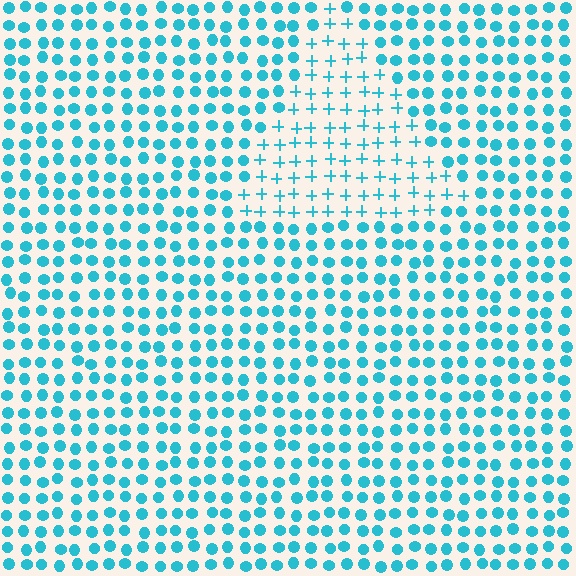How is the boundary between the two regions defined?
The boundary is defined by a change in element shape: plus signs inside vs. circles outside. All elements share the same color and spacing.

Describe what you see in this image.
The image is filled with small cyan elements arranged in a uniform grid. A triangle-shaped region contains plus signs, while the surrounding area contains circles. The boundary is defined purely by the change in element shape.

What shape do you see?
I see a triangle.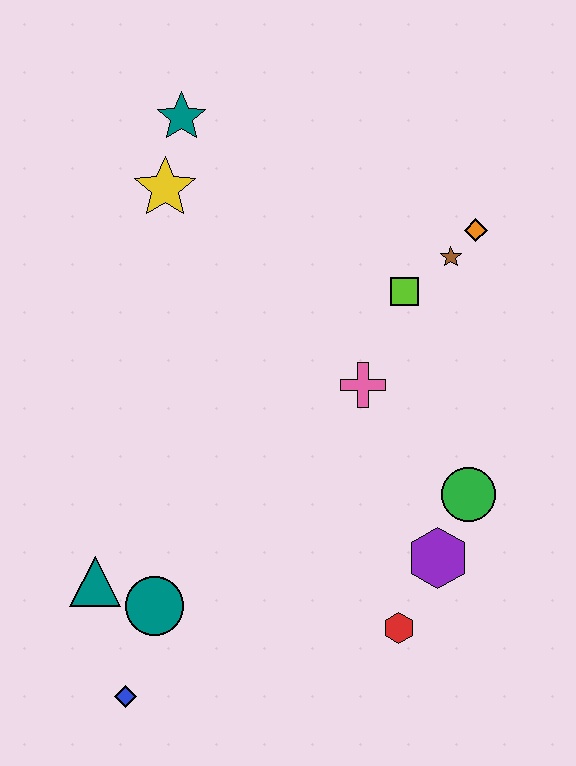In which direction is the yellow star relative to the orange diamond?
The yellow star is to the left of the orange diamond.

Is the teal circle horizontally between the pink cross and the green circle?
No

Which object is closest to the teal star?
The yellow star is closest to the teal star.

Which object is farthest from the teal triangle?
The orange diamond is farthest from the teal triangle.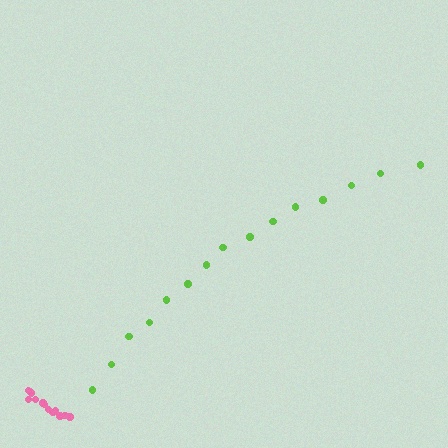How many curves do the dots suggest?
There are 2 distinct paths.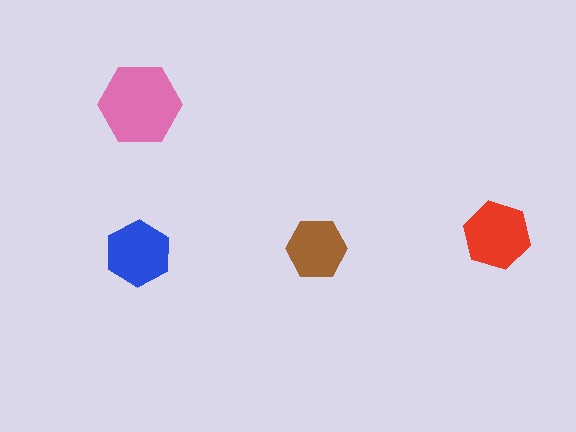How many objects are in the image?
There are 4 objects in the image.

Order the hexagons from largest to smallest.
the pink one, the red one, the blue one, the brown one.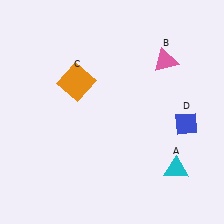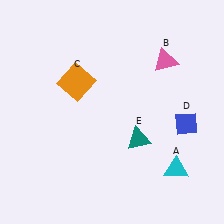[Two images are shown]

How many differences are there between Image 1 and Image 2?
There is 1 difference between the two images.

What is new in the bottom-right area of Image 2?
A teal triangle (E) was added in the bottom-right area of Image 2.